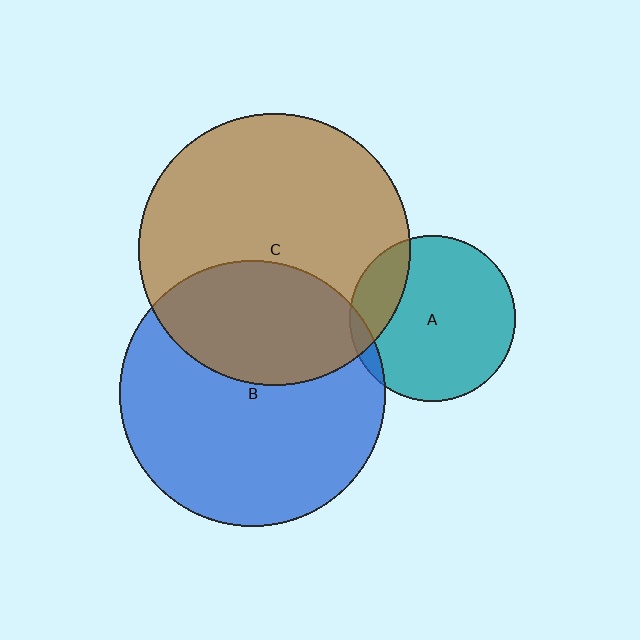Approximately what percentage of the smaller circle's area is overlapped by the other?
Approximately 20%.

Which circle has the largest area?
Circle C (brown).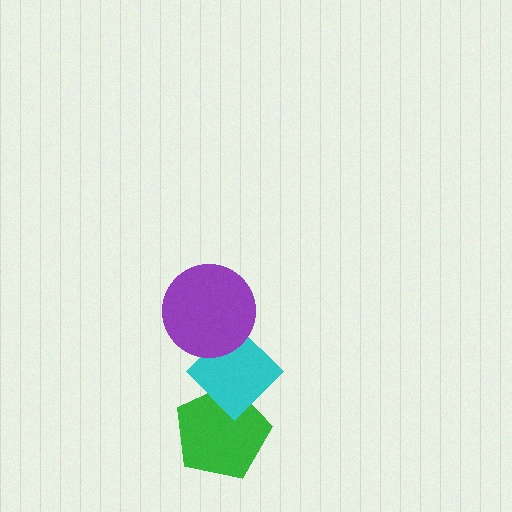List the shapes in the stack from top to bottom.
From top to bottom: the purple circle, the cyan diamond, the green pentagon.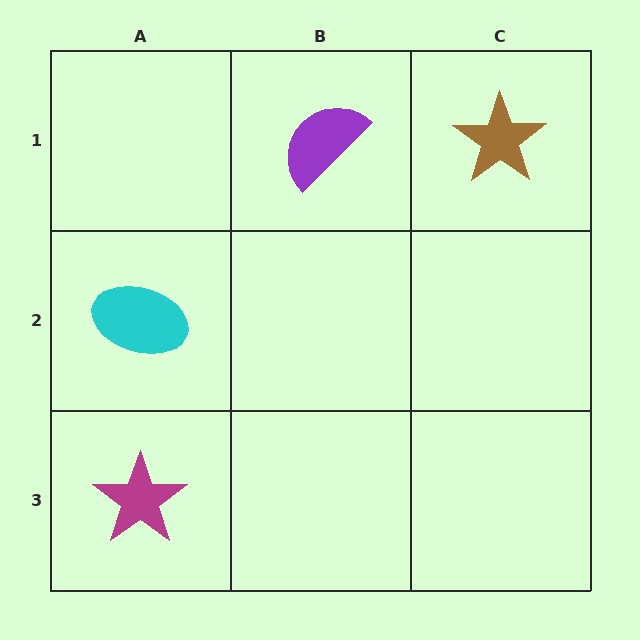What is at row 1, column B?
A purple semicircle.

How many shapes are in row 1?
2 shapes.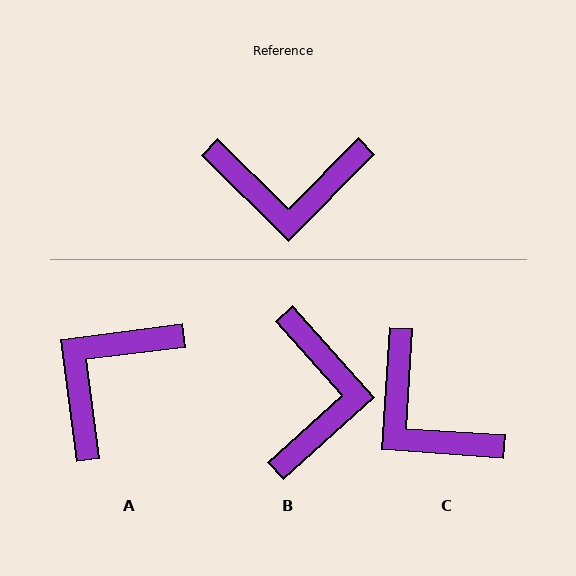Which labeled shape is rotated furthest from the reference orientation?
A, about 128 degrees away.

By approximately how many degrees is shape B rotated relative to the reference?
Approximately 86 degrees counter-clockwise.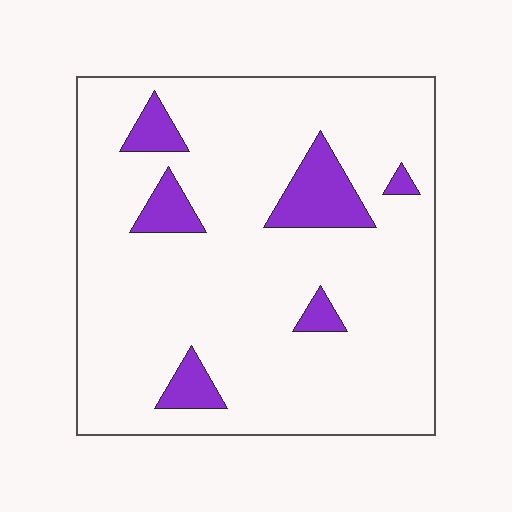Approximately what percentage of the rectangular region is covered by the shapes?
Approximately 10%.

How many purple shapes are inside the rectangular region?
6.